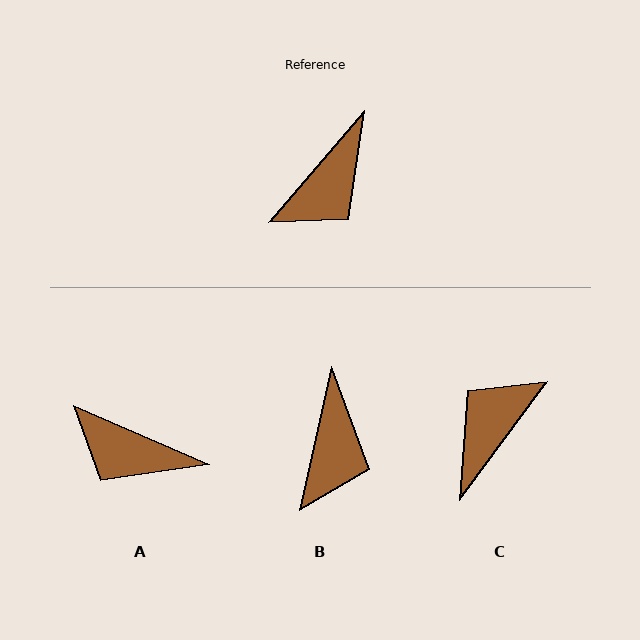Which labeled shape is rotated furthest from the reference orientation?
C, about 176 degrees away.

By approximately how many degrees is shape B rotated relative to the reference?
Approximately 28 degrees counter-clockwise.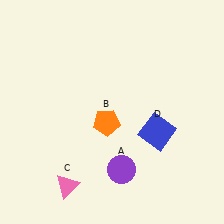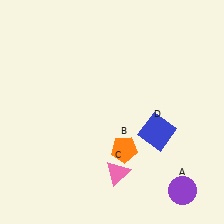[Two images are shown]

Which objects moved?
The objects that moved are: the purple circle (A), the orange pentagon (B), the pink triangle (C).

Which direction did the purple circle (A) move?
The purple circle (A) moved right.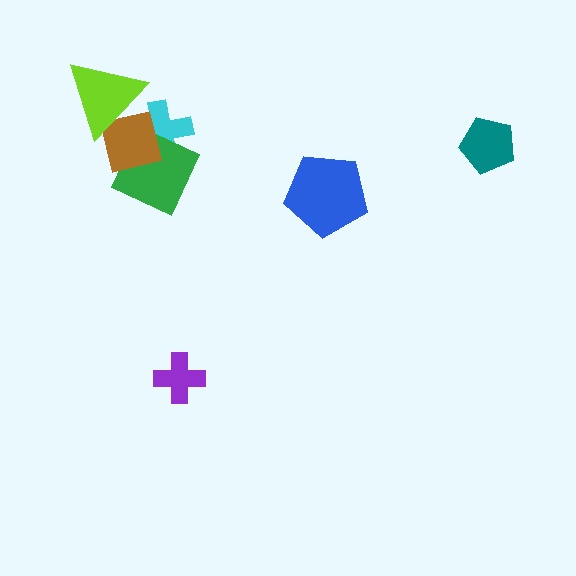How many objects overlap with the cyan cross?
3 objects overlap with the cyan cross.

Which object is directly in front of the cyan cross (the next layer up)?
The green diamond is directly in front of the cyan cross.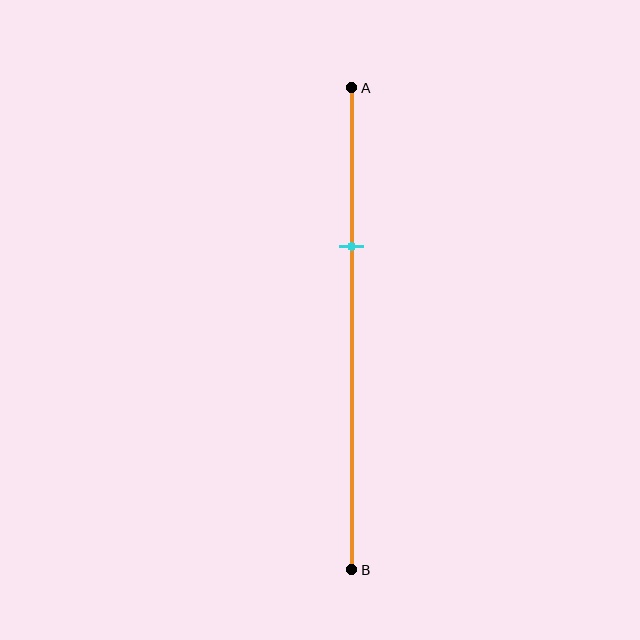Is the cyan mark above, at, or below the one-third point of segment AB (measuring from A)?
The cyan mark is approximately at the one-third point of segment AB.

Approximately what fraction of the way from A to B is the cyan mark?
The cyan mark is approximately 35% of the way from A to B.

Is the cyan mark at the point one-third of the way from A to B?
Yes, the mark is approximately at the one-third point.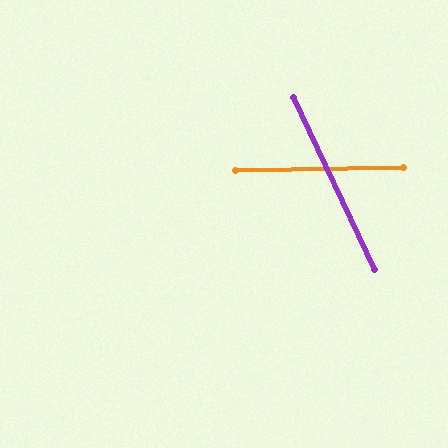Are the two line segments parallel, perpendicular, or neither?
Neither parallel nor perpendicular — they differ by about 65°.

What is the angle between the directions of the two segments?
Approximately 65 degrees.